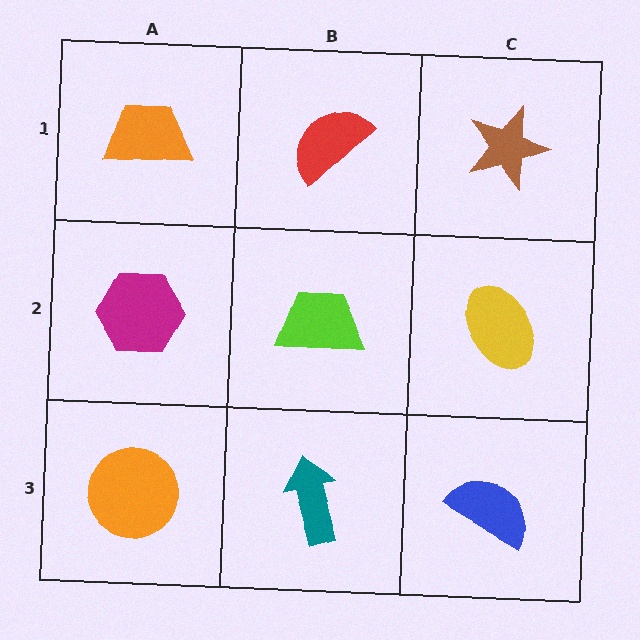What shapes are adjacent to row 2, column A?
An orange trapezoid (row 1, column A), an orange circle (row 3, column A), a lime trapezoid (row 2, column B).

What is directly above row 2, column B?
A red semicircle.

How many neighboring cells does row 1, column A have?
2.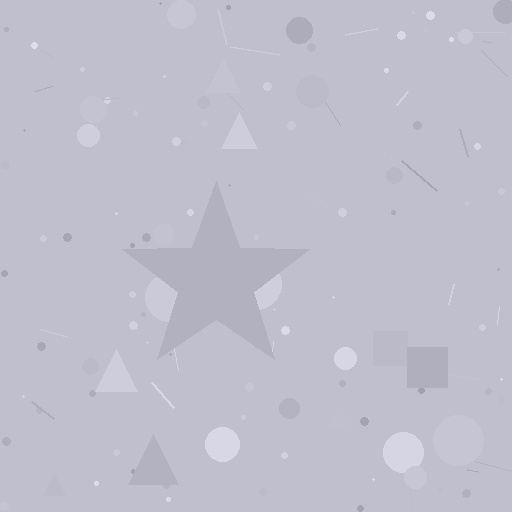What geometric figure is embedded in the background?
A star is embedded in the background.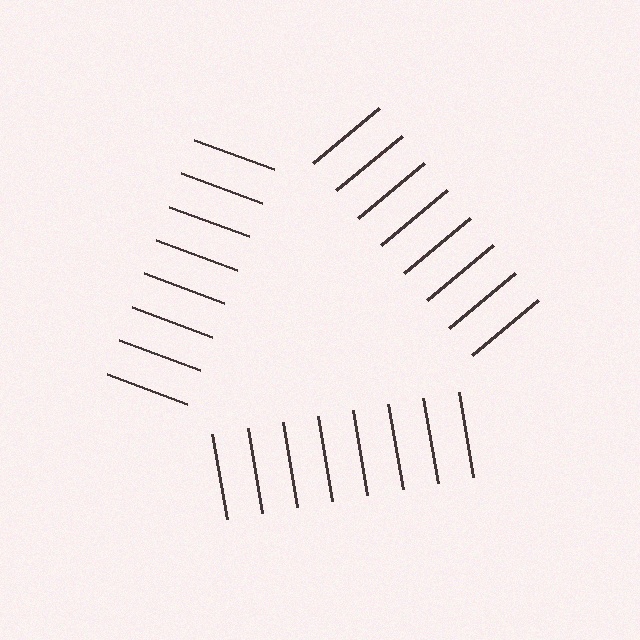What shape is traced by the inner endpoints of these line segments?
An illusory triangle — the line segments terminate on its edges but no continuous stroke is drawn.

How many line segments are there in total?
24 — 8 along each of the 3 edges.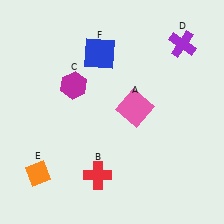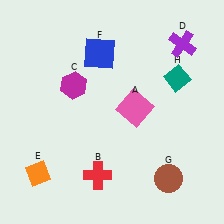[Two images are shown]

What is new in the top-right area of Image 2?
A teal diamond (H) was added in the top-right area of Image 2.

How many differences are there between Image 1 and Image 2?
There are 2 differences between the two images.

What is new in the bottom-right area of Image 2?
A brown circle (G) was added in the bottom-right area of Image 2.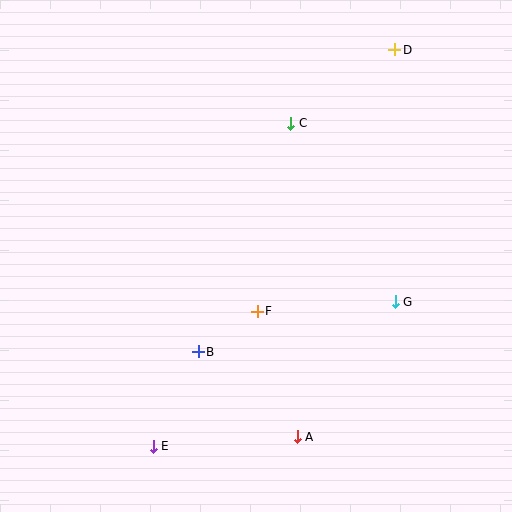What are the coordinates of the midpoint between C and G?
The midpoint between C and G is at (343, 212).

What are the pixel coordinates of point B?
Point B is at (198, 352).